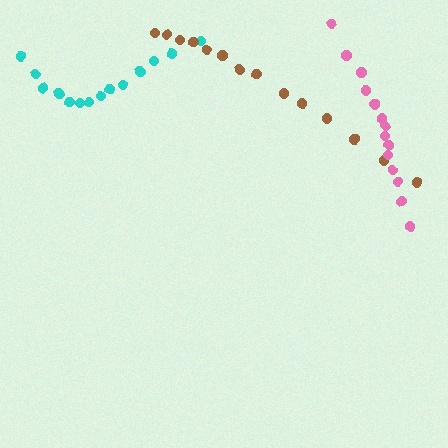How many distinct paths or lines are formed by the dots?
There are 3 distinct paths.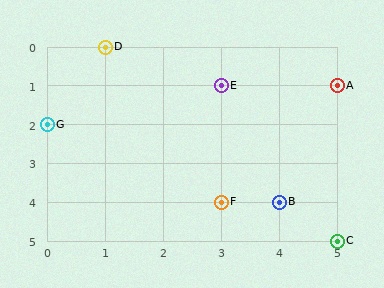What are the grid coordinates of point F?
Point F is at grid coordinates (3, 4).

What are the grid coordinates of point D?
Point D is at grid coordinates (1, 0).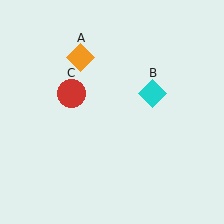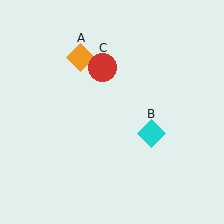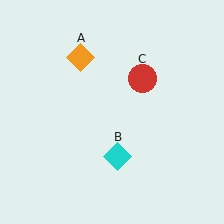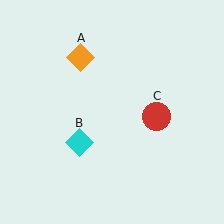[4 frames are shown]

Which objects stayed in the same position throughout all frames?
Orange diamond (object A) remained stationary.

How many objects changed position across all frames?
2 objects changed position: cyan diamond (object B), red circle (object C).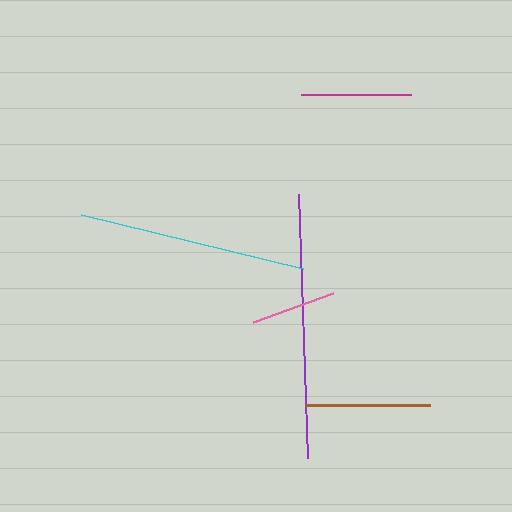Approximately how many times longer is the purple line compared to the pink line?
The purple line is approximately 3.1 times the length of the pink line.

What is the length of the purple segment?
The purple segment is approximately 264 pixels long.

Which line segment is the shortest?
The pink line is the shortest at approximately 85 pixels.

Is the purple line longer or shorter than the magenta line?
The purple line is longer than the magenta line.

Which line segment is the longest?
The purple line is the longest at approximately 264 pixels.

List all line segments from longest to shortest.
From longest to shortest: purple, cyan, brown, magenta, pink.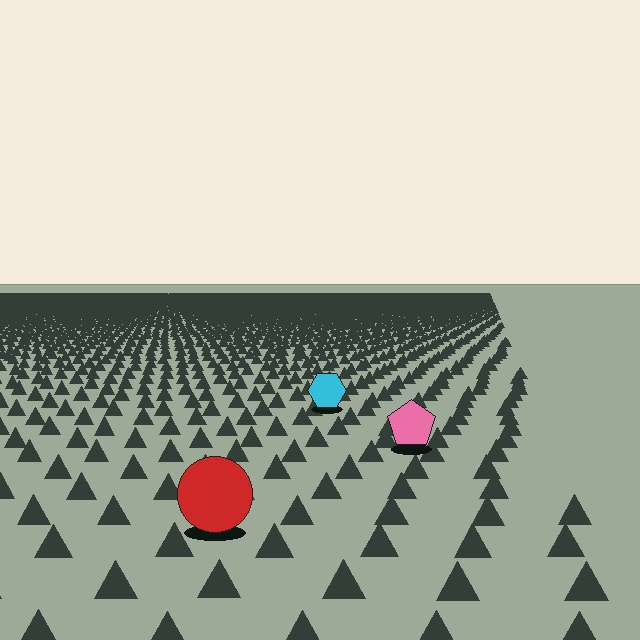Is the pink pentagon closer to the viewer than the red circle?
No. The red circle is closer — you can tell from the texture gradient: the ground texture is coarser near it.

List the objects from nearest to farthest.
From nearest to farthest: the red circle, the pink pentagon, the cyan hexagon.